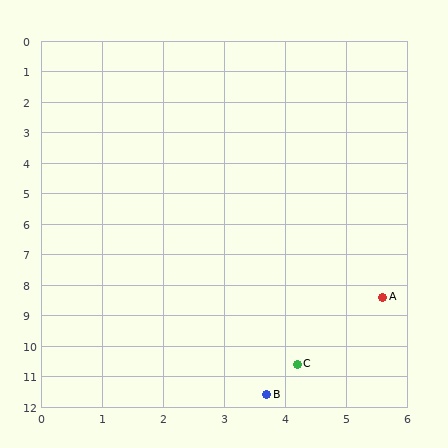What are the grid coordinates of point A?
Point A is at approximately (5.6, 8.4).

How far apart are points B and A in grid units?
Points B and A are about 3.7 grid units apart.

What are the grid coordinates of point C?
Point C is at approximately (4.2, 10.6).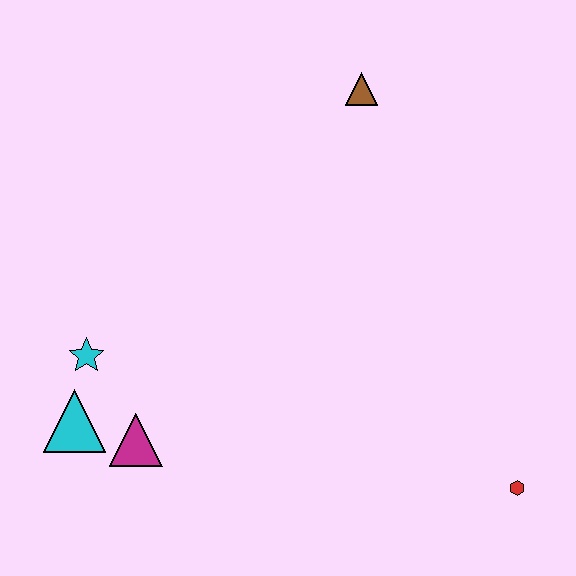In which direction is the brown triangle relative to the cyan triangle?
The brown triangle is above the cyan triangle.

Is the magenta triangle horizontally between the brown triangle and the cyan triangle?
Yes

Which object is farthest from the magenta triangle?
The brown triangle is farthest from the magenta triangle.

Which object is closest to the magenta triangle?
The cyan triangle is closest to the magenta triangle.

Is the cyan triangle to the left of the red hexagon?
Yes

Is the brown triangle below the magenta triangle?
No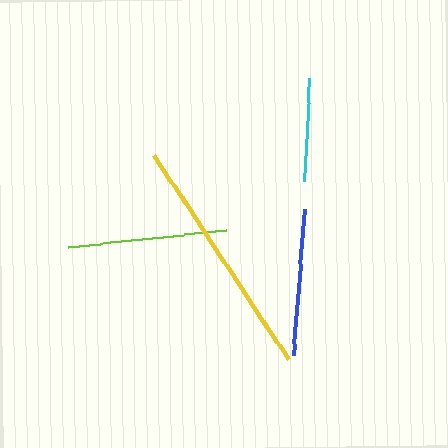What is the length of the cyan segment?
The cyan segment is approximately 103 pixels long.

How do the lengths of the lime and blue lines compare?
The lime and blue lines are approximately the same length.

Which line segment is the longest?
The yellow line is the longest at approximately 244 pixels.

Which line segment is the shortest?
The cyan line is the shortest at approximately 103 pixels.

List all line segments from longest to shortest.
From longest to shortest: yellow, lime, blue, cyan.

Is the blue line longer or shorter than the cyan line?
The blue line is longer than the cyan line.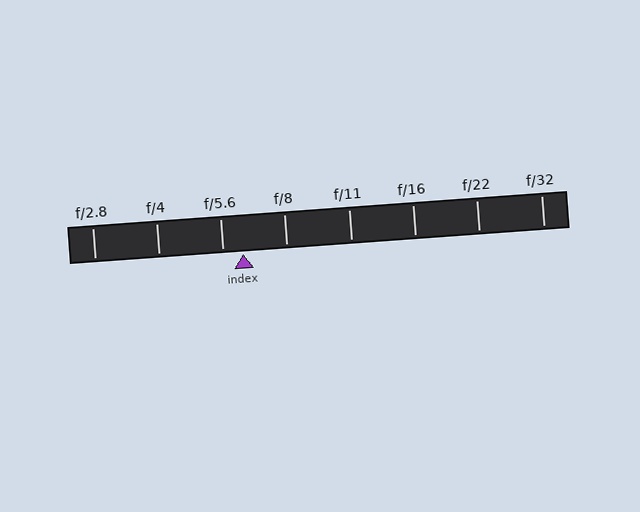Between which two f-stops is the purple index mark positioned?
The index mark is between f/5.6 and f/8.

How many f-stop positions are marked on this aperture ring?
There are 8 f-stop positions marked.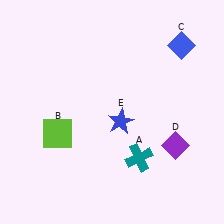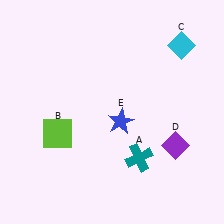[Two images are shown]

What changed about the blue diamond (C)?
In Image 1, C is blue. In Image 2, it changed to cyan.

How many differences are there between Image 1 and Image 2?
There is 1 difference between the two images.